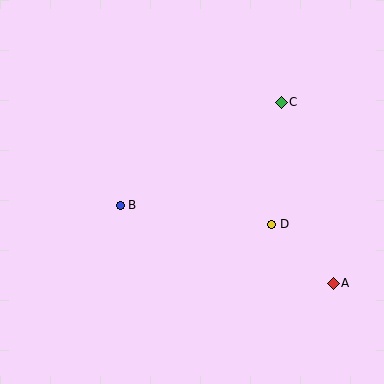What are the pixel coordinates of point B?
Point B is at (120, 205).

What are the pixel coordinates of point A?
Point A is at (333, 283).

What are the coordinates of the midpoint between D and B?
The midpoint between D and B is at (196, 215).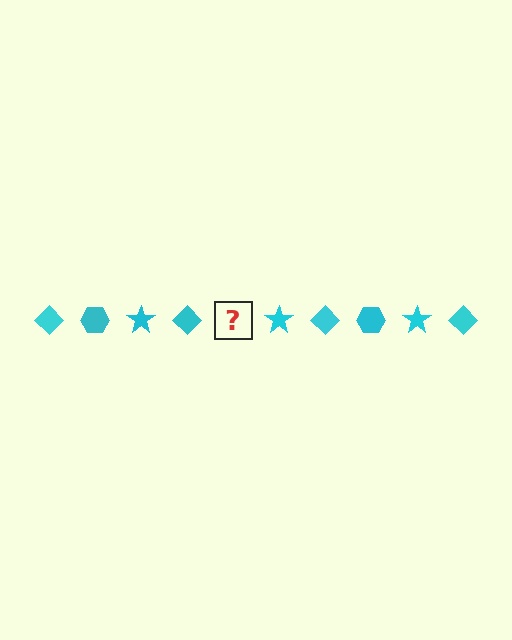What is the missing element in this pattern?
The missing element is a cyan hexagon.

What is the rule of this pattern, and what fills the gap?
The rule is that the pattern cycles through diamond, hexagon, star shapes in cyan. The gap should be filled with a cyan hexagon.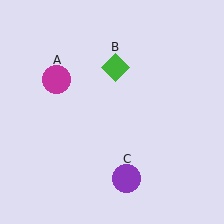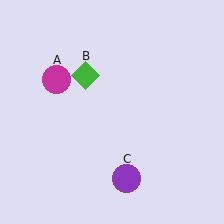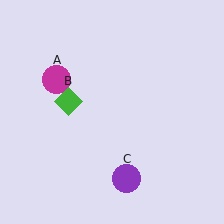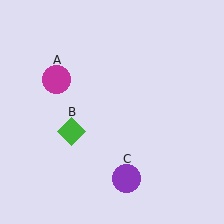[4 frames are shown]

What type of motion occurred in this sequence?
The green diamond (object B) rotated counterclockwise around the center of the scene.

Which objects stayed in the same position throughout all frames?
Magenta circle (object A) and purple circle (object C) remained stationary.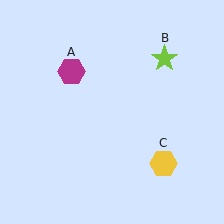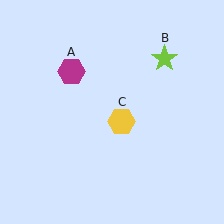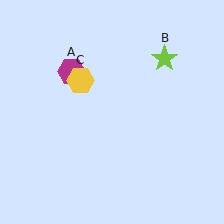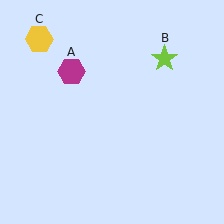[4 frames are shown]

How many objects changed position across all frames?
1 object changed position: yellow hexagon (object C).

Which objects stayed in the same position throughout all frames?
Magenta hexagon (object A) and lime star (object B) remained stationary.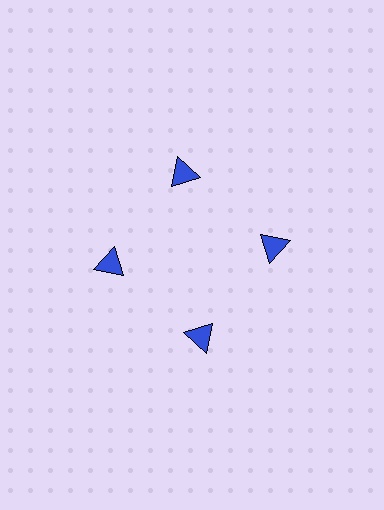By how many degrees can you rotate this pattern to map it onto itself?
The pattern maps onto itself every 90 degrees of rotation.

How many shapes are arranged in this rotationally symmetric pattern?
There are 4 shapes, arranged in 4 groups of 1.